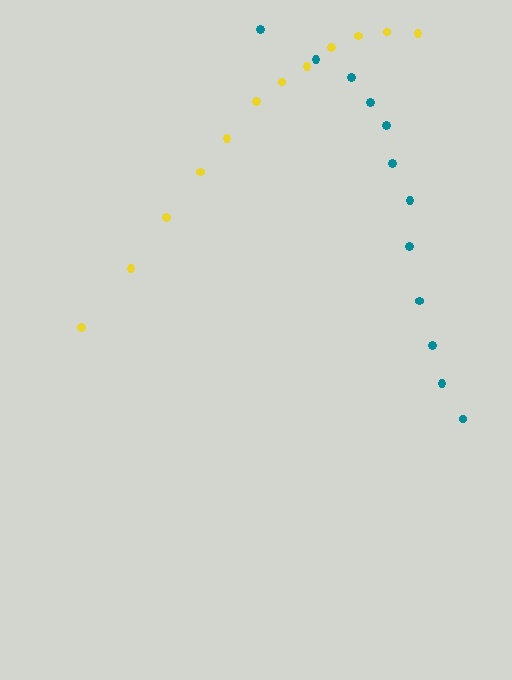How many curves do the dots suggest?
There are 2 distinct paths.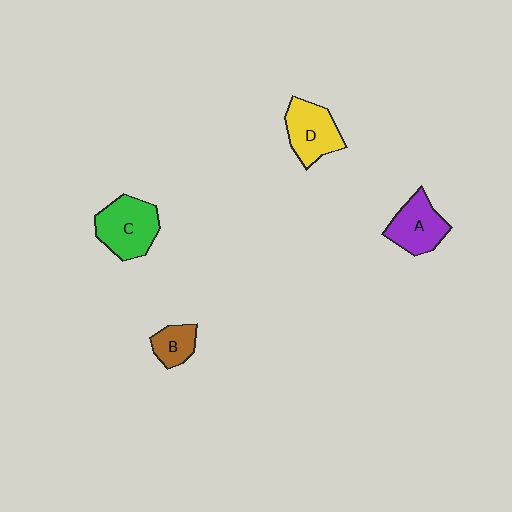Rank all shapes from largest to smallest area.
From largest to smallest: C (green), D (yellow), A (purple), B (brown).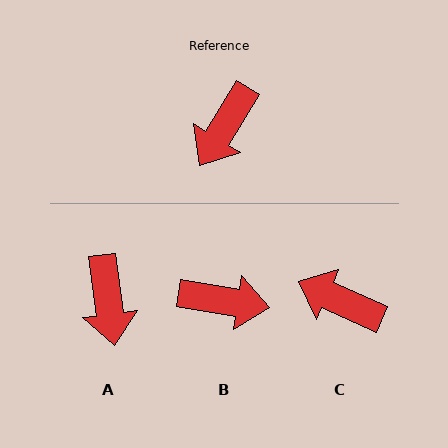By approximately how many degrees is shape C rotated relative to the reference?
Approximately 83 degrees clockwise.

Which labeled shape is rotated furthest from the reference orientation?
B, about 113 degrees away.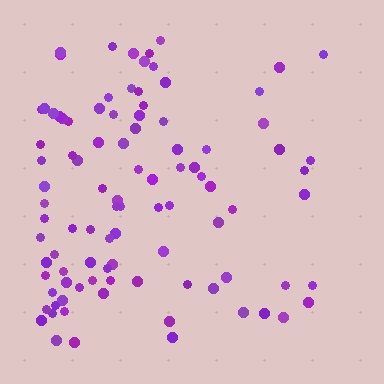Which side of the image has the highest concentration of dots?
The left.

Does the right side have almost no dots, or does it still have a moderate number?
Still a moderate number, just noticeably fewer than the left.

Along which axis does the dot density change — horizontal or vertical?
Horizontal.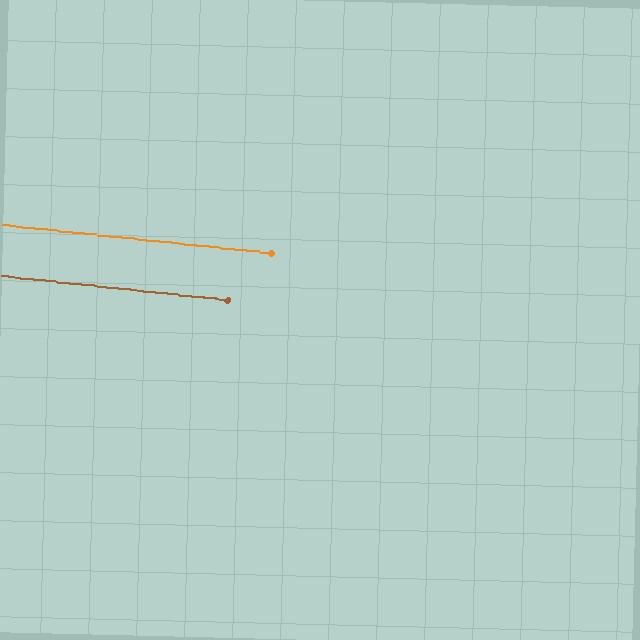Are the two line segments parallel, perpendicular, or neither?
Parallel — their directions differ by only 0.2°.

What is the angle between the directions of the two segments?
Approximately 0 degrees.